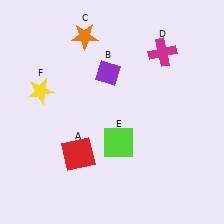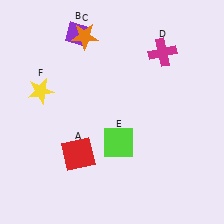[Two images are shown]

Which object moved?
The purple diamond (B) moved up.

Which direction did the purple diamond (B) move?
The purple diamond (B) moved up.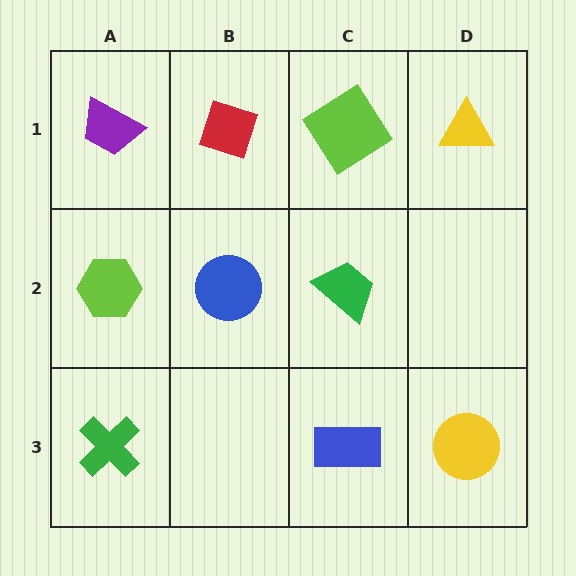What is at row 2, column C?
A green trapezoid.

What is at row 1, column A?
A purple trapezoid.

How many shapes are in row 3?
3 shapes.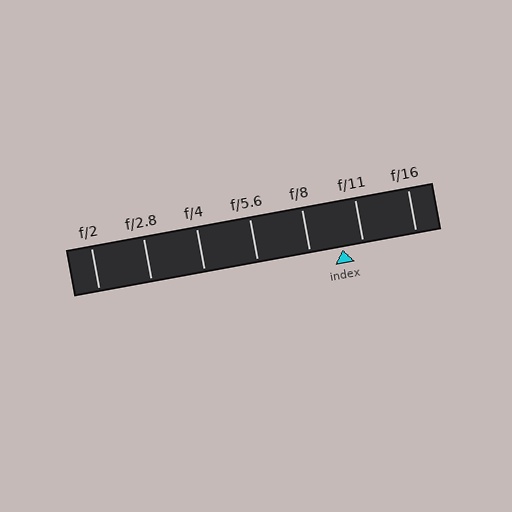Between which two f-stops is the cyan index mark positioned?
The index mark is between f/8 and f/11.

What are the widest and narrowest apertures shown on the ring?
The widest aperture shown is f/2 and the narrowest is f/16.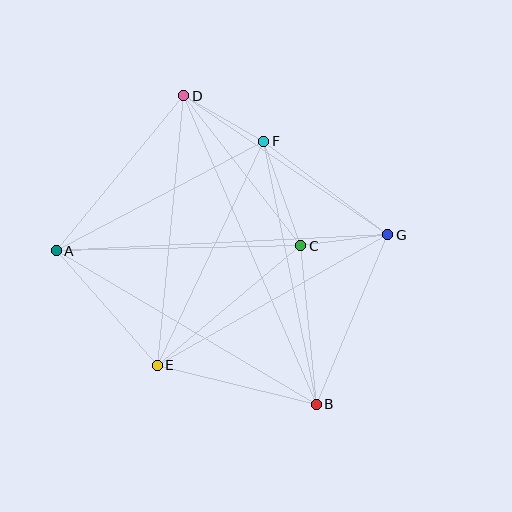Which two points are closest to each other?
Points C and G are closest to each other.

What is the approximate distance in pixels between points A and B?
The distance between A and B is approximately 302 pixels.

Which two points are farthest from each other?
Points B and D are farthest from each other.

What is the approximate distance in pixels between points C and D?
The distance between C and D is approximately 190 pixels.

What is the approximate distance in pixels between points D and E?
The distance between D and E is approximately 270 pixels.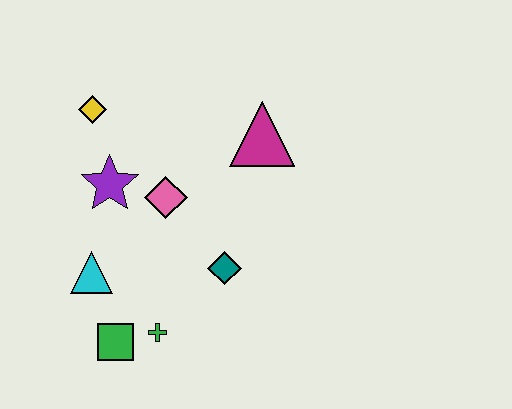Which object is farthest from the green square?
The magenta triangle is farthest from the green square.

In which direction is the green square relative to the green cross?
The green square is to the left of the green cross.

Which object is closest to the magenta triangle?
The pink diamond is closest to the magenta triangle.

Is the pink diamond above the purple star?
No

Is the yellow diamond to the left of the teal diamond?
Yes